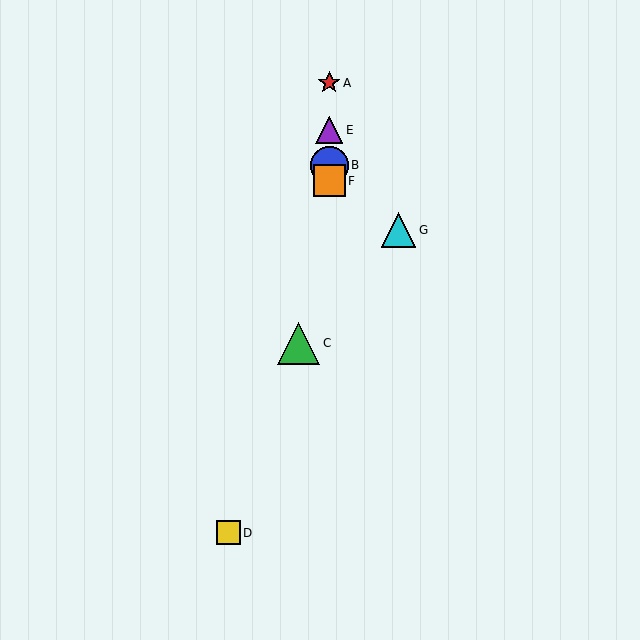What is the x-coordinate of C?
Object C is at x≈298.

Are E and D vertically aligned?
No, E is at x≈329 and D is at x≈228.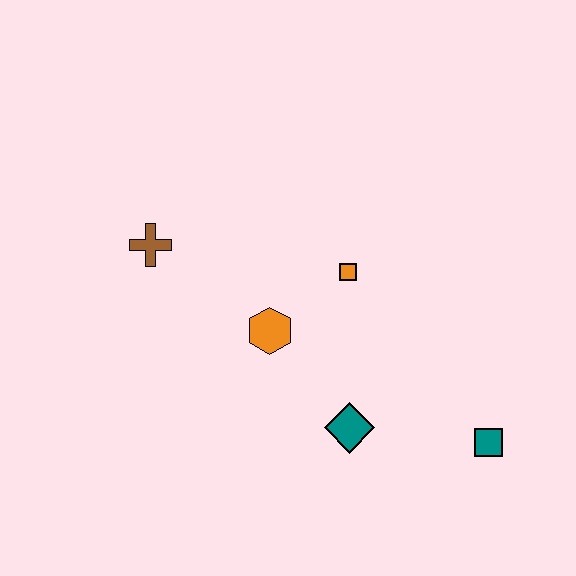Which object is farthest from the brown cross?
The teal square is farthest from the brown cross.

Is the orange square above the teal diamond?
Yes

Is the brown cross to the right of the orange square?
No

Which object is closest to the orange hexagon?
The orange square is closest to the orange hexagon.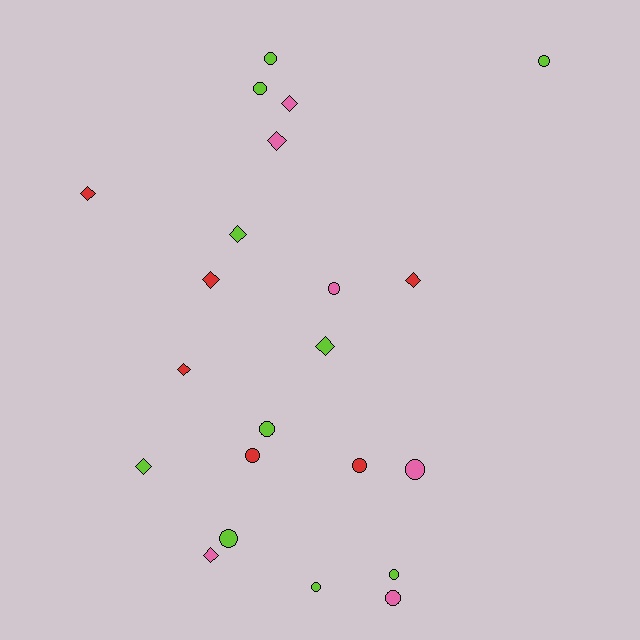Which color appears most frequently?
Lime, with 10 objects.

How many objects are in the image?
There are 22 objects.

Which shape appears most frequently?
Circle, with 12 objects.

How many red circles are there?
There are 2 red circles.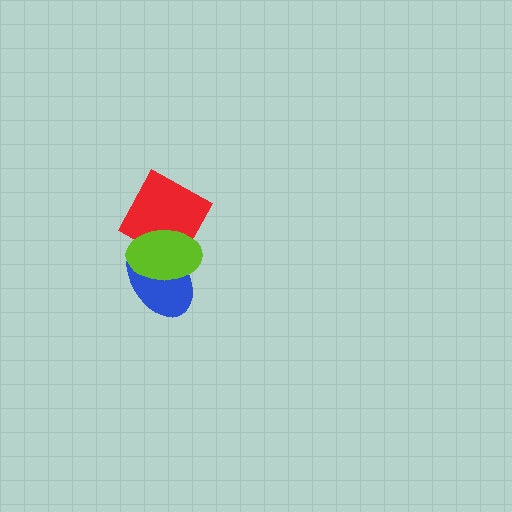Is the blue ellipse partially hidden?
Yes, it is partially covered by another shape.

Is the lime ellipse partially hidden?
No, no other shape covers it.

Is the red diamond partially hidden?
Yes, it is partially covered by another shape.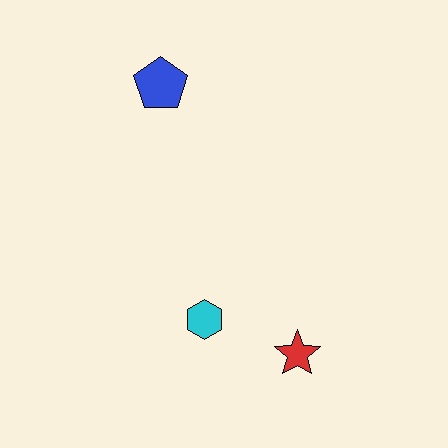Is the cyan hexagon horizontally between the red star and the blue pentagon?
Yes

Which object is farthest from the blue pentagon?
The red star is farthest from the blue pentagon.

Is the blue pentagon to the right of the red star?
No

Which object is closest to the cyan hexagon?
The red star is closest to the cyan hexagon.